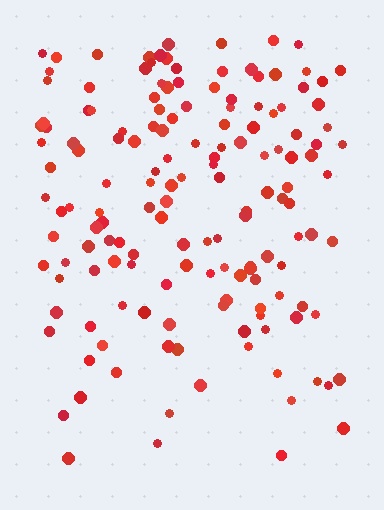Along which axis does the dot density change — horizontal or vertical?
Vertical.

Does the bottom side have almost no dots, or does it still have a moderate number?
Still a moderate number, just noticeably fewer than the top.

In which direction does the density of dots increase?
From bottom to top, with the top side densest.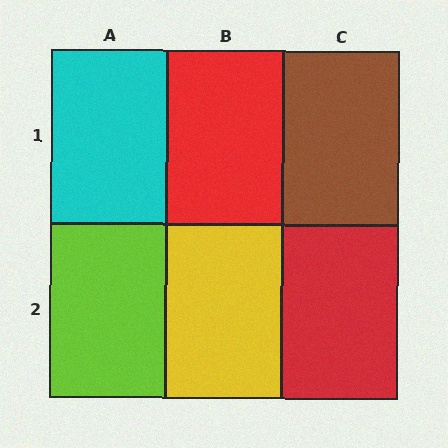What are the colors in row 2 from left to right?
Lime, yellow, red.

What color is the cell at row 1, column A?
Cyan.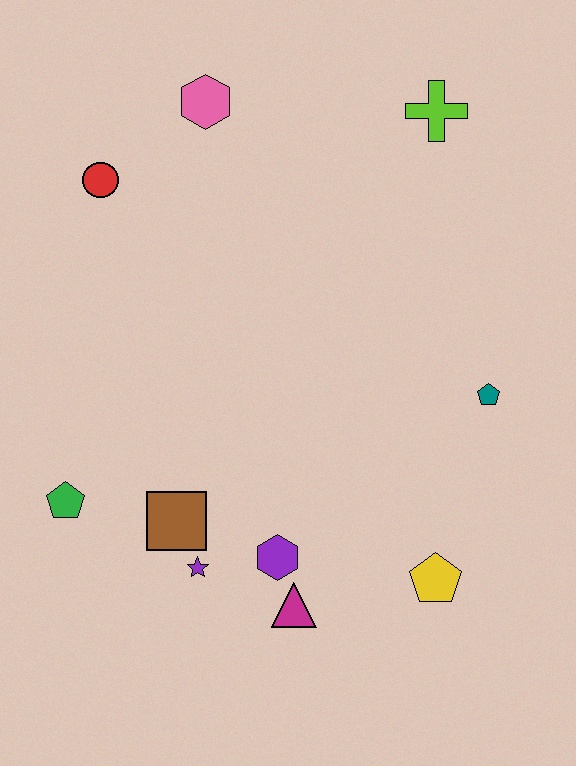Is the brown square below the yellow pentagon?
No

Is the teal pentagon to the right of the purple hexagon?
Yes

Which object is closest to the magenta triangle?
The purple hexagon is closest to the magenta triangle.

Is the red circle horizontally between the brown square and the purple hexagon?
No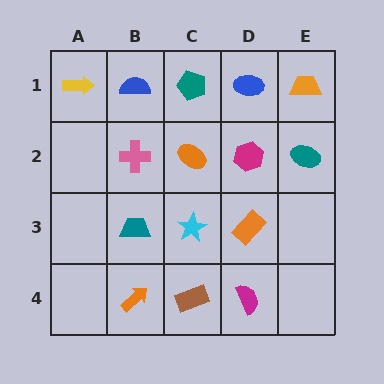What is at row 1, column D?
A blue ellipse.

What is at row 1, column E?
An orange trapezoid.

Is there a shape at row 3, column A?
No, that cell is empty.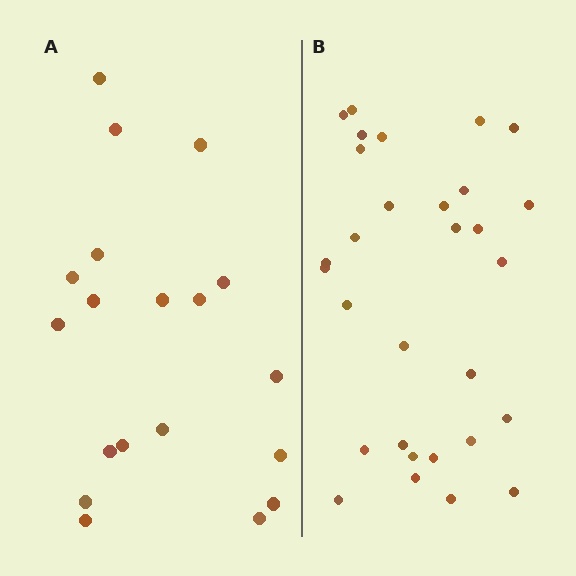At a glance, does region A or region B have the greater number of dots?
Region B (the right region) has more dots.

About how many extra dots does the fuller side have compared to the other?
Region B has roughly 12 or so more dots than region A.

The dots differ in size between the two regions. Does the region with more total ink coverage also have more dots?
No. Region A has more total ink coverage because its dots are larger, but region B actually contains more individual dots. Total area can be misleading — the number of items is what matters here.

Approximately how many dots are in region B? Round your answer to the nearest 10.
About 30 dots.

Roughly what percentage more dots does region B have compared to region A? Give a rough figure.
About 60% more.